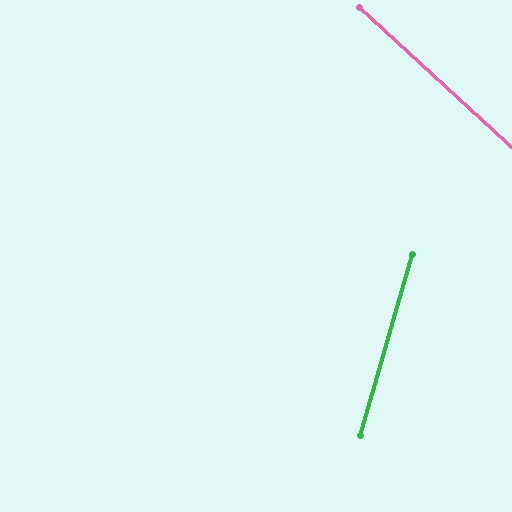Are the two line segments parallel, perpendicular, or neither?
Neither parallel nor perpendicular — they differ by about 63°.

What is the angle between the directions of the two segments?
Approximately 63 degrees.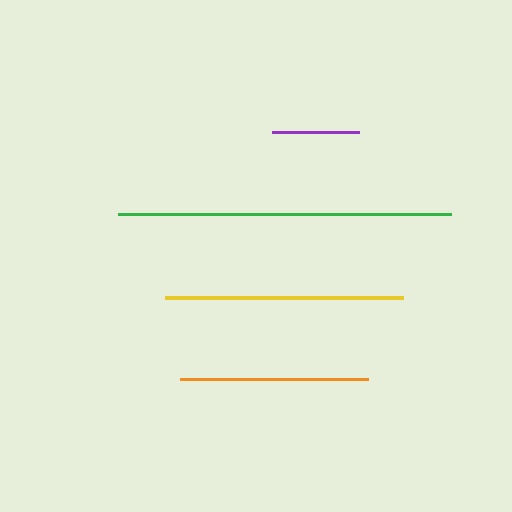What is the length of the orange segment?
The orange segment is approximately 188 pixels long.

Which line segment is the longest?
The green line is the longest at approximately 333 pixels.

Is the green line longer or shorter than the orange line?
The green line is longer than the orange line.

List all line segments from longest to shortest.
From longest to shortest: green, yellow, orange, purple.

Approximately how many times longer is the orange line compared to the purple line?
The orange line is approximately 2.2 times the length of the purple line.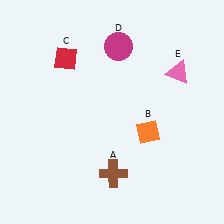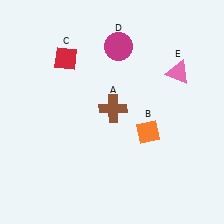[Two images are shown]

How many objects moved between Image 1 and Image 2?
1 object moved between the two images.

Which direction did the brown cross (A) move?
The brown cross (A) moved up.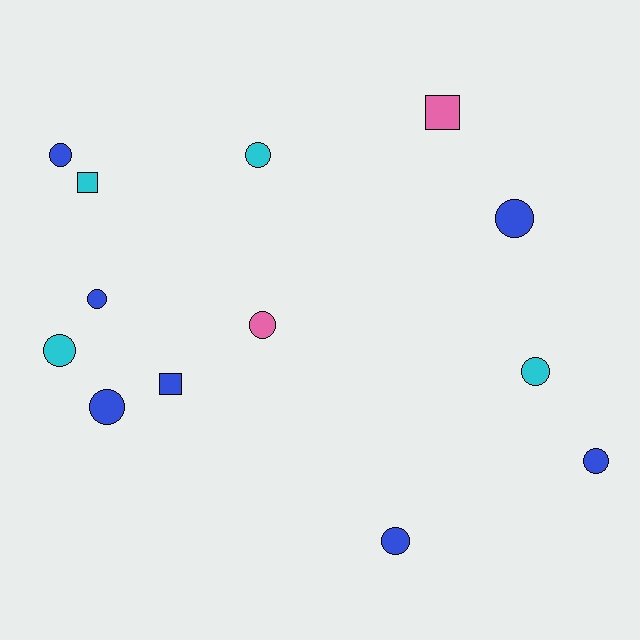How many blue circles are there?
There are 6 blue circles.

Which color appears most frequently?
Blue, with 7 objects.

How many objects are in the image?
There are 13 objects.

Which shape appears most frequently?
Circle, with 10 objects.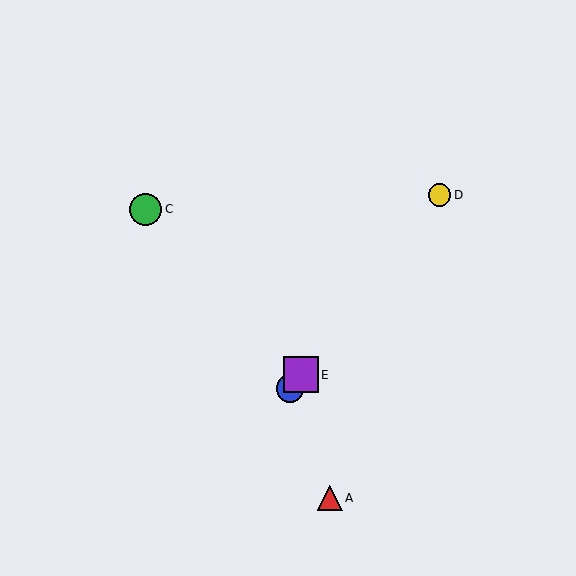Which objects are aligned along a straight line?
Objects B, D, E are aligned along a straight line.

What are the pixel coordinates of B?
Object B is at (290, 388).